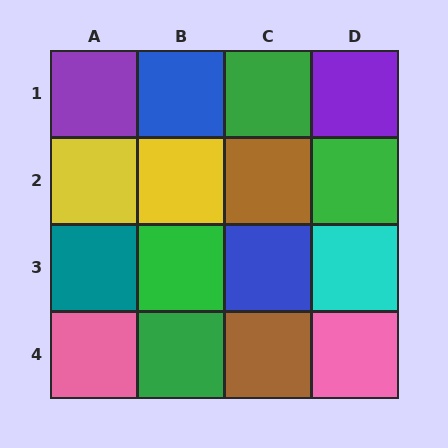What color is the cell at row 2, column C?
Brown.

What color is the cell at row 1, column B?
Blue.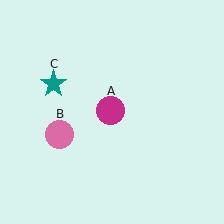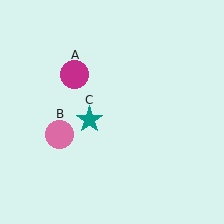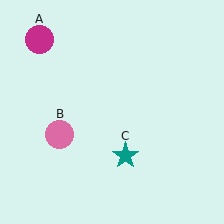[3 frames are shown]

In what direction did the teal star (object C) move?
The teal star (object C) moved down and to the right.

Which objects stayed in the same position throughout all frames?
Pink circle (object B) remained stationary.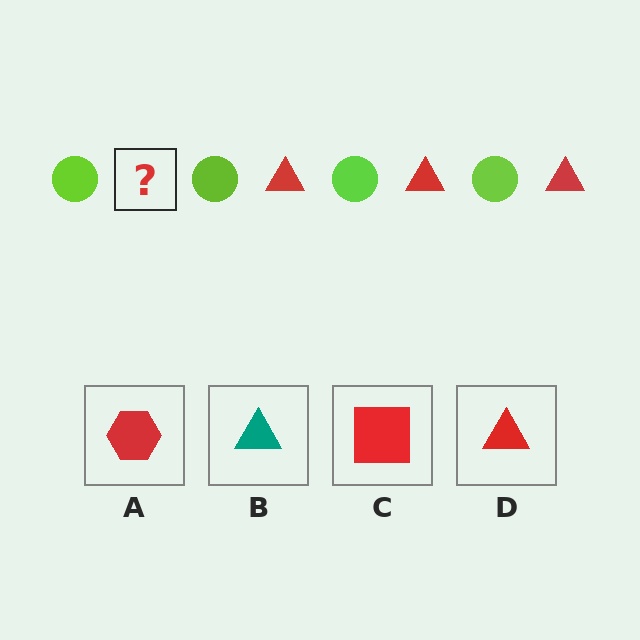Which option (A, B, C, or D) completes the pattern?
D.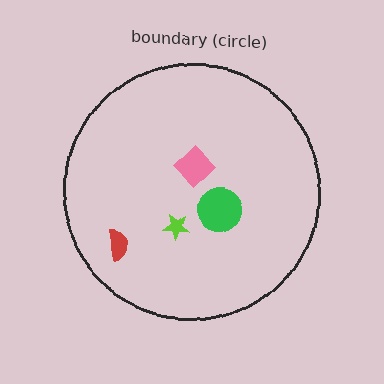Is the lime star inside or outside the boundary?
Inside.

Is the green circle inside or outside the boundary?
Inside.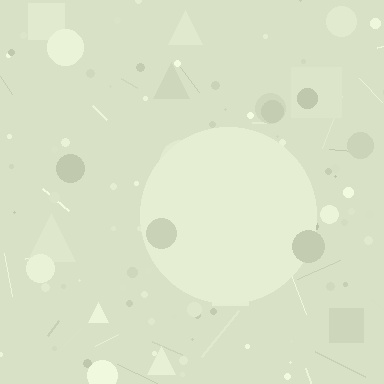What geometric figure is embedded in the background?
A circle is embedded in the background.